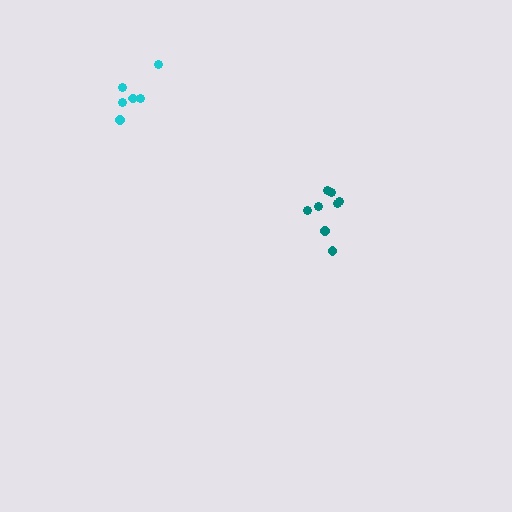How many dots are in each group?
Group 1: 8 dots, Group 2: 6 dots (14 total).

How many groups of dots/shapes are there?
There are 2 groups.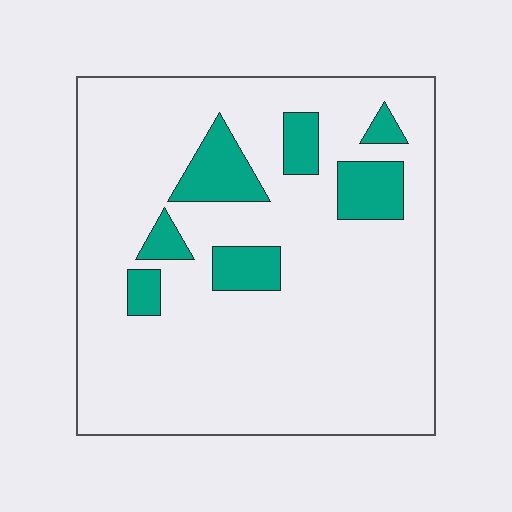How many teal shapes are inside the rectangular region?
7.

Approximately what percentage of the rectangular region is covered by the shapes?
Approximately 15%.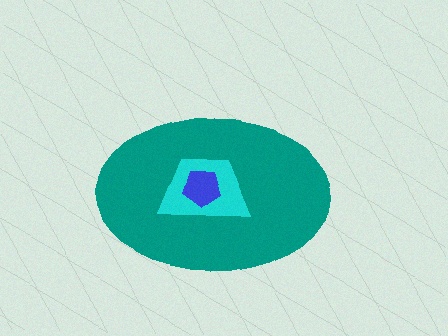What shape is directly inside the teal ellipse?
The cyan trapezoid.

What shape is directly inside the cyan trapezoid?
The blue pentagon.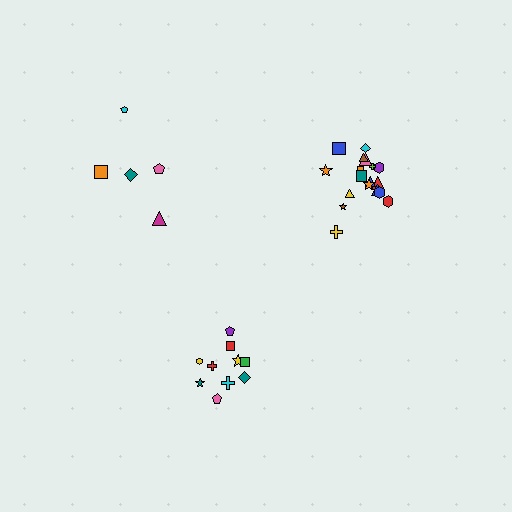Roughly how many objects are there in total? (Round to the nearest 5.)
Roughly 35 objects in total.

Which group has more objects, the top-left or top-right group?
The top-right group.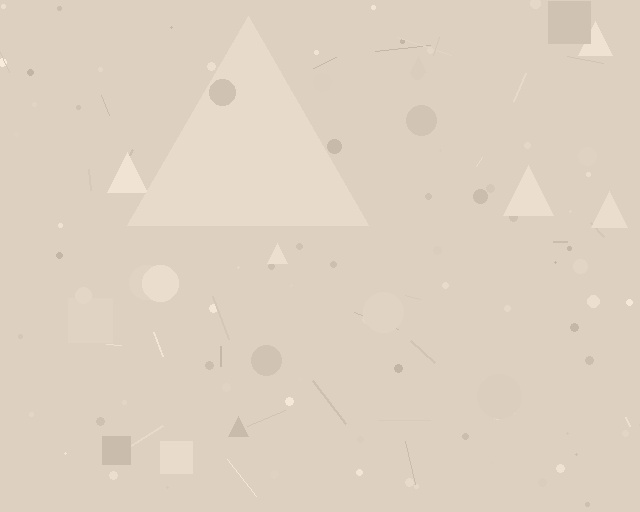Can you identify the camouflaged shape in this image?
The camouflaged shape is a triangle.